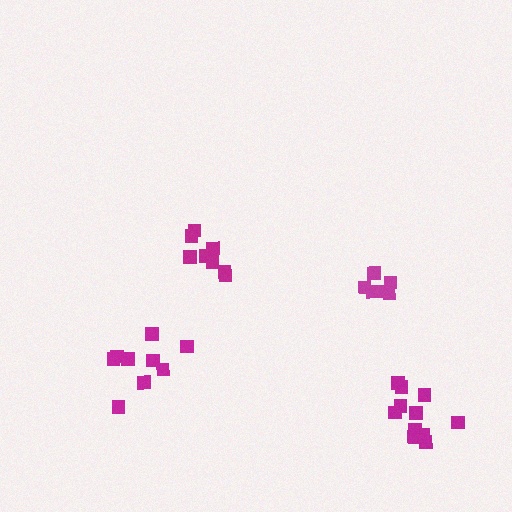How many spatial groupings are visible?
There are 4 spatial groupings.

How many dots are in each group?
Group 1: 9 dots, Group 2: 11 dots, Group 3: 8 dots, Group 4: 6 dots (34 total).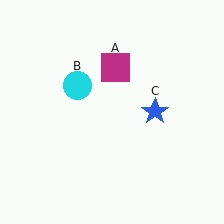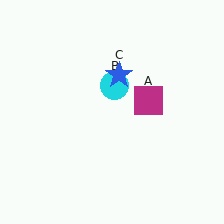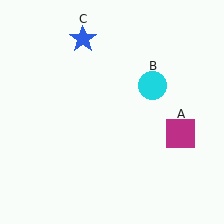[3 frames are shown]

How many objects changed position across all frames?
3 objects changed position: magenta square (object A), cyan circle (object B), blue star (object C).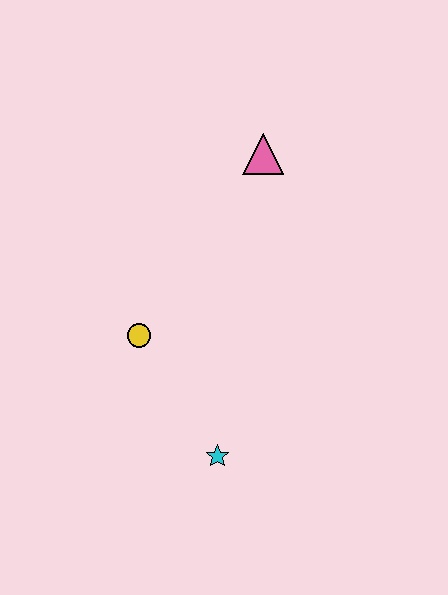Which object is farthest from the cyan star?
The pink triangle is farthest from the cyan star.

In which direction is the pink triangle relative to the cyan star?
The pink triangle is above the cyan star.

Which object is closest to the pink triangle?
The yellow circle is closest to the pink triangle.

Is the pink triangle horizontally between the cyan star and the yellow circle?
No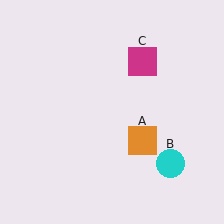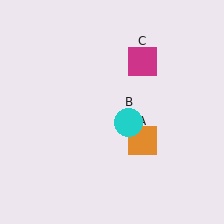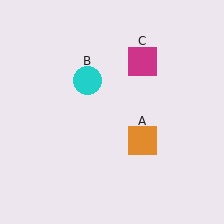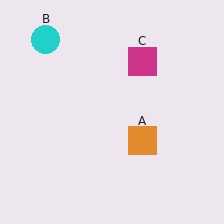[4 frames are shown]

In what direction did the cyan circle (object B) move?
The cyan circle (object B) moved up and to the left.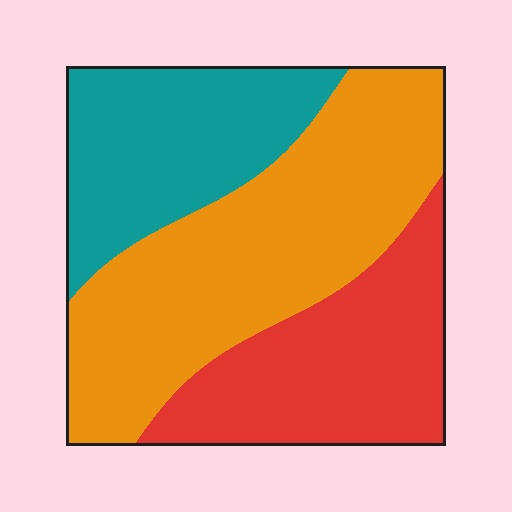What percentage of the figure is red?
Red takes up about one quarter (1/4) of the figure.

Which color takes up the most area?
Orange, at roughly 45%.